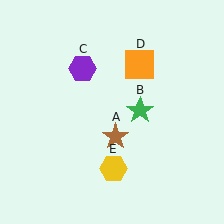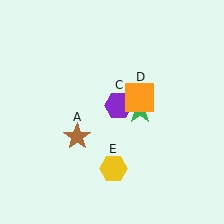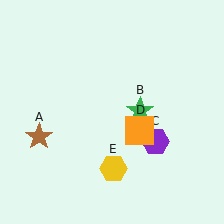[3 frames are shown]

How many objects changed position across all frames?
3 objects changed position: brown star (object A), purple hexagon (object C), orange square (object D).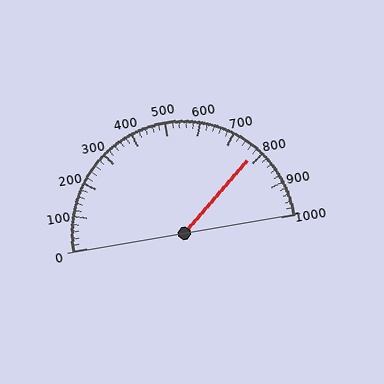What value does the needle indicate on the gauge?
The needle indicates approximately 780.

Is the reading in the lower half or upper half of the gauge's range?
The reading is in the upper half of the range (0 to 1000).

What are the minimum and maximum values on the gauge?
The gauge ranges from 0 to 1000.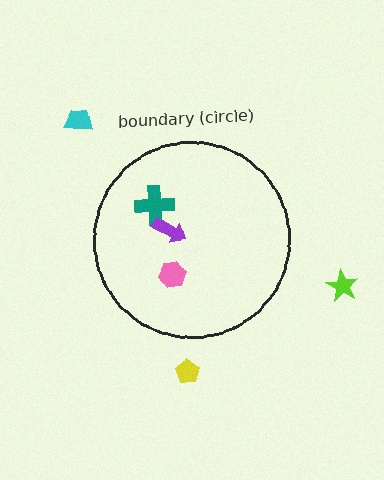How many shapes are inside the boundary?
3 inside, 3 outside.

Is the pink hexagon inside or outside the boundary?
Inside.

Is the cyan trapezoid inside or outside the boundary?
Outside.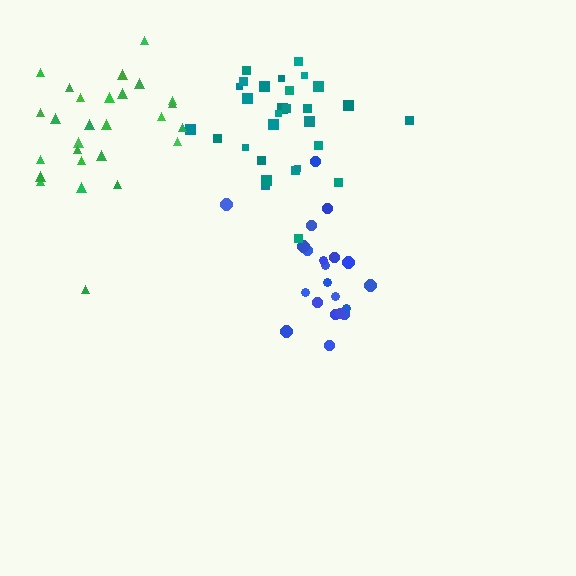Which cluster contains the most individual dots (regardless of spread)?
Teal (29).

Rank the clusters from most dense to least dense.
blue, green, teal.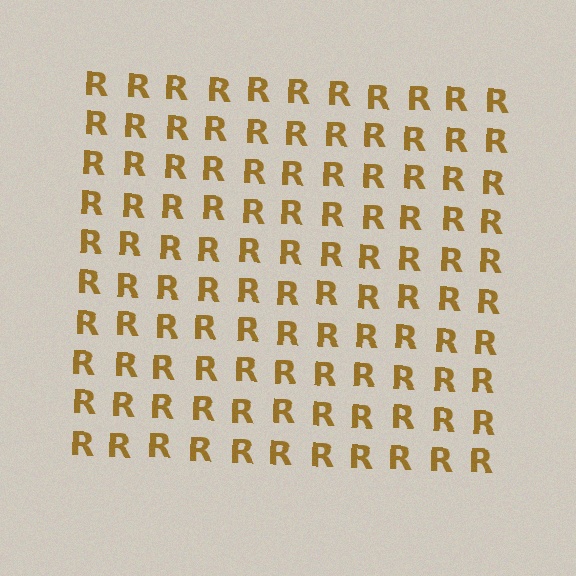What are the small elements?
The small elements are letter R's.